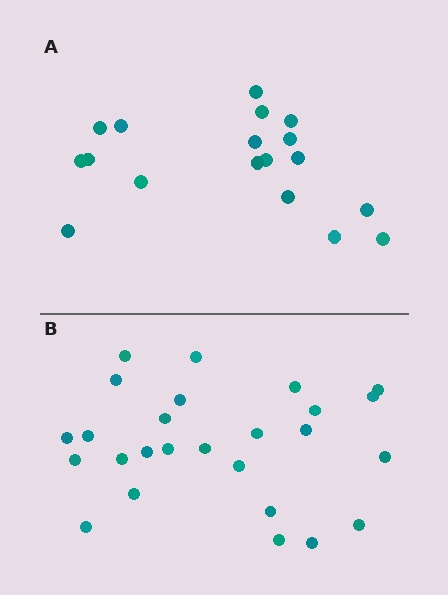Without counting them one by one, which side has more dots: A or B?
Region B (the bottom region) has more dots.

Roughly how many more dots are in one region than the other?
Region B has roughly 8 or so more dots than region A.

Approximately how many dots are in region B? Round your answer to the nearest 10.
About 30 dots. (The exact count is 26, which rounds to 30.)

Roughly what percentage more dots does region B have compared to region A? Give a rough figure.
About 45% more.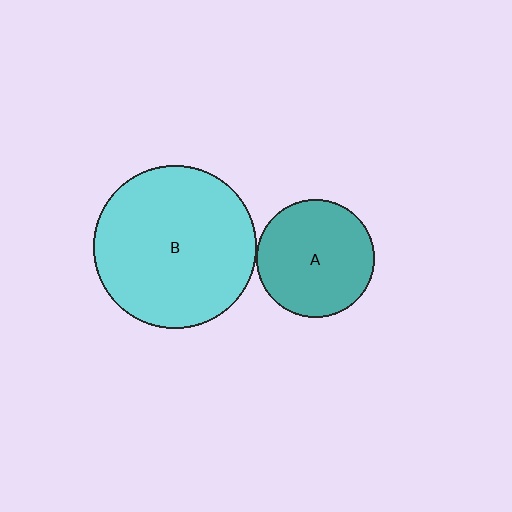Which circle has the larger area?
Circle B (cyan).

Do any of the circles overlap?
No, none of the circles overlap.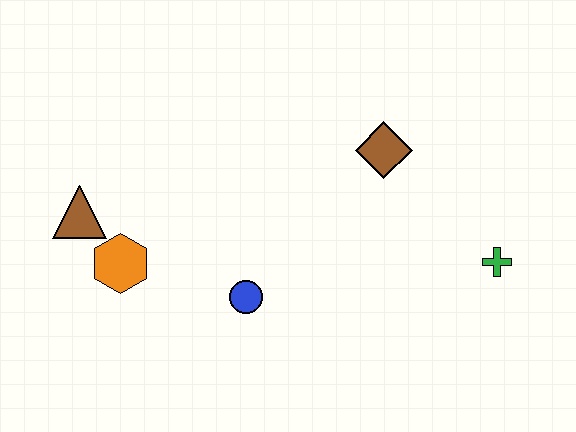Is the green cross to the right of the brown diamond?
Yes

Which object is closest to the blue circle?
The orange hexagon is closest to the blue circle.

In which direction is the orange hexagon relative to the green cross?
The orange hexagon is to the left of the green cross.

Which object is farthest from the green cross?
The brown triangle is farthest from the green cross.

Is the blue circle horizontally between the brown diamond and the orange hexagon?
Yes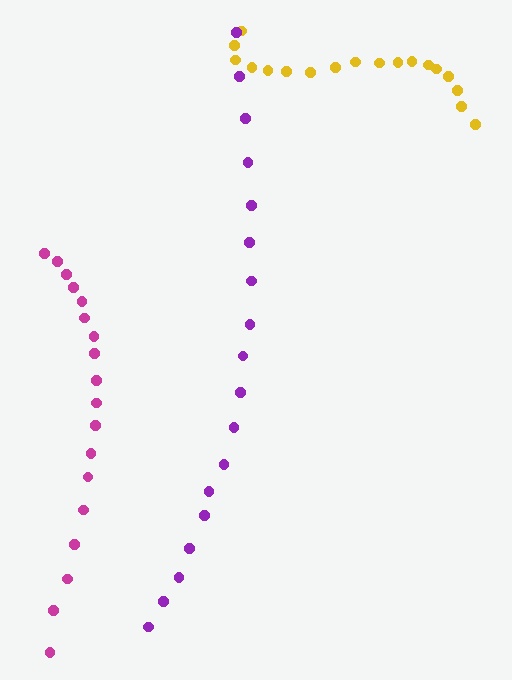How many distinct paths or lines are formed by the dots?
There are 3 distinct paths.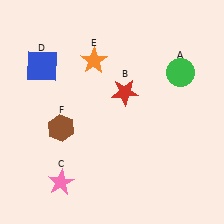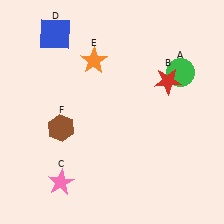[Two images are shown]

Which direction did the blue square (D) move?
The blue square (D) moved up.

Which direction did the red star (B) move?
The red star (B) moved right.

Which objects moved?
The objects that moved are: the red star (B), the blue square (D).